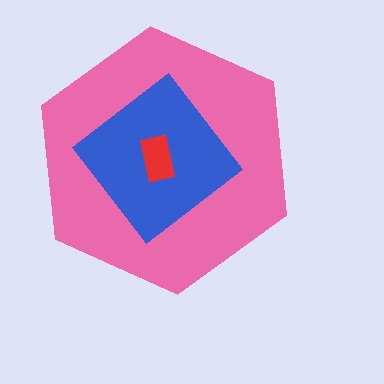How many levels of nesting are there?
3.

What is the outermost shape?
The pink hexagon.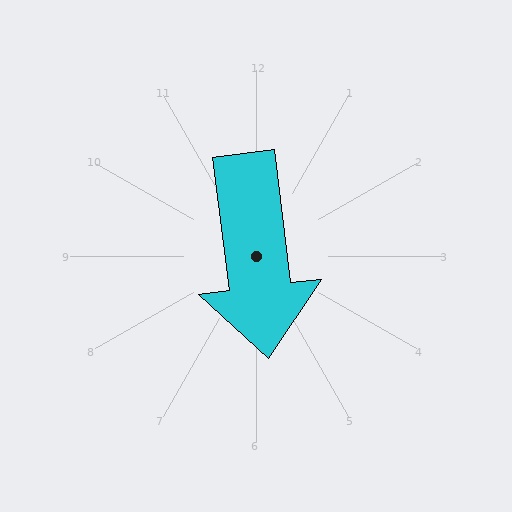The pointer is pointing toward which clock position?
Roughly 6 o'clock.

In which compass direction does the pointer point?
South.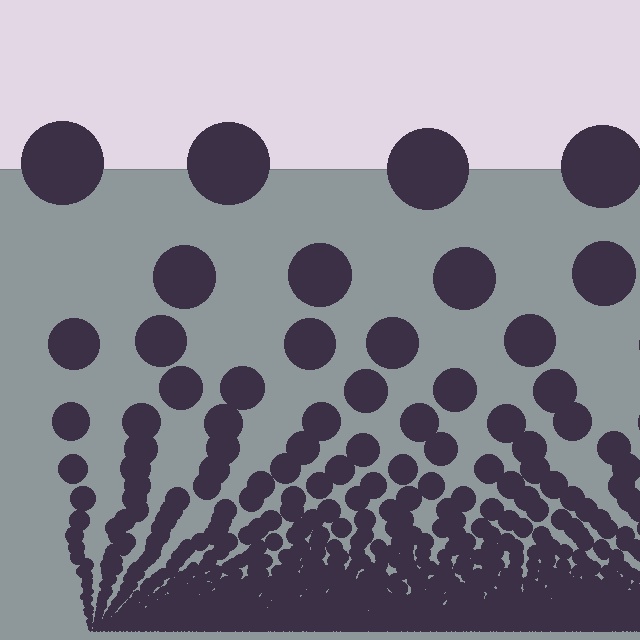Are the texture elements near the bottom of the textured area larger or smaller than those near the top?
Smaller. The gradient is inverted — elements near the bottom are smaller and denser.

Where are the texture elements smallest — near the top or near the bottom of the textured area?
Near the bottom.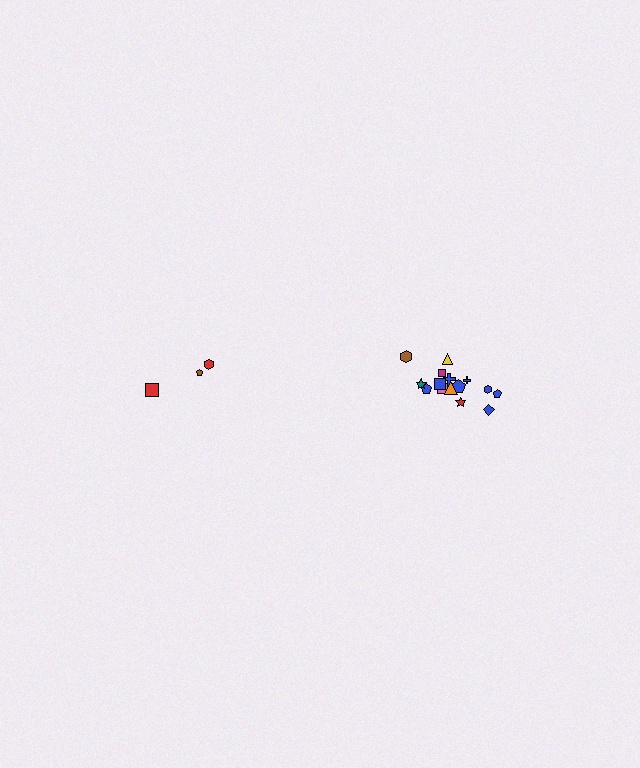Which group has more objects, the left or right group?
The right group.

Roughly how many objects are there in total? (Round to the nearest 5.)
Roughly 20 objects in total.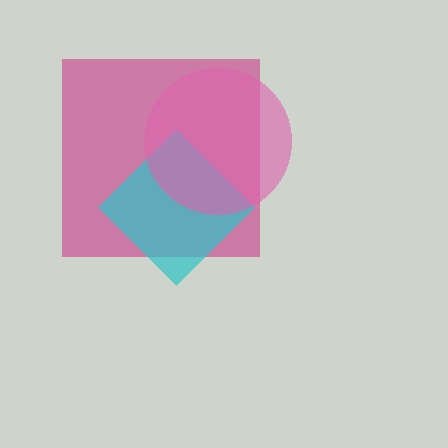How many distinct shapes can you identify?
There are 3 distinct shapes: a magenta square, a cyan diamond, a pink circle.